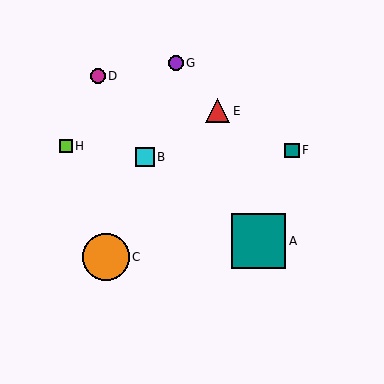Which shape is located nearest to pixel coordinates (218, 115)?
The red triangle (labeled E) at (218, 111) is nearest to that location.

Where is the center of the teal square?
The center of the teal square is at (292, 150).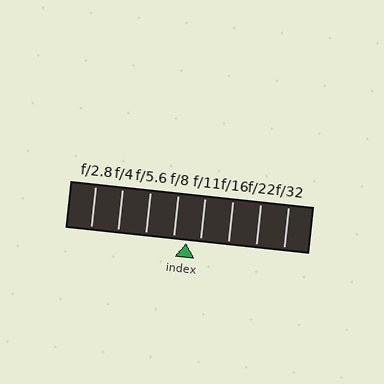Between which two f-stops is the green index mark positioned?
The index mark is between f/8 and f/11.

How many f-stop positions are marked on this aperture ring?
There are 8 f-stop positions marked.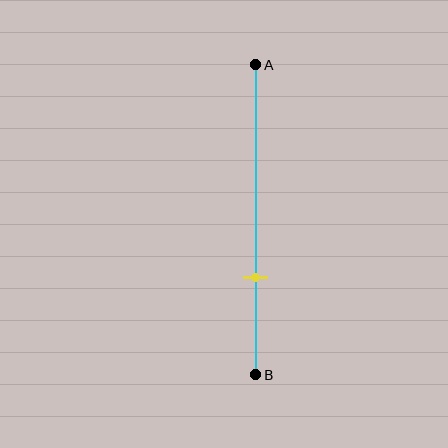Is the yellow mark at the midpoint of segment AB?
No, the mark is at about 70% from A, not at the 50% midpoint.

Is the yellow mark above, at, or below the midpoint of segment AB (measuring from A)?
The yellow mark is below the midpoint of segment AB.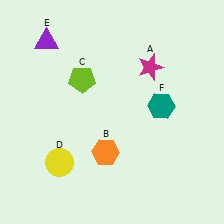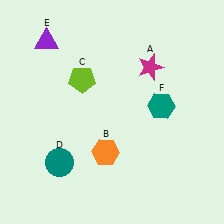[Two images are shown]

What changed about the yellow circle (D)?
In Image 1, D is yellow. In Image 2, it changed to teal.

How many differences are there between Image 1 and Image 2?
There is 1 difference between the two images.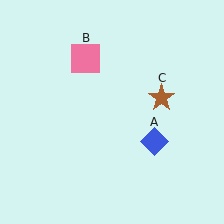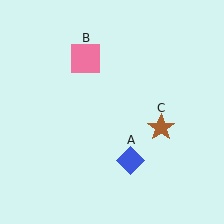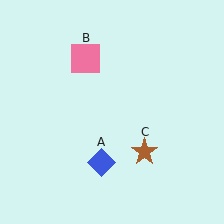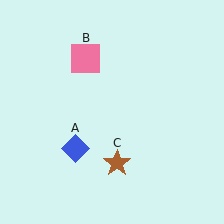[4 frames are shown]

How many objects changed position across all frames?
2 objects changed position: blue diamond (object A), brown star (object C).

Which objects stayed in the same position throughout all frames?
Pink square (object B) remained stationary.